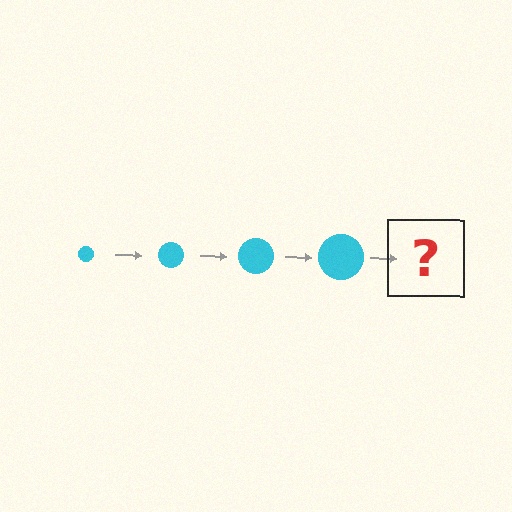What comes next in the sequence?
The next element should be a cyan circle, larger than the previous one.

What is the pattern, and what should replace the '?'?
The pattern is that the circle gets progressively larger each step. The '?' should be a cyan circle, larger than the previous one.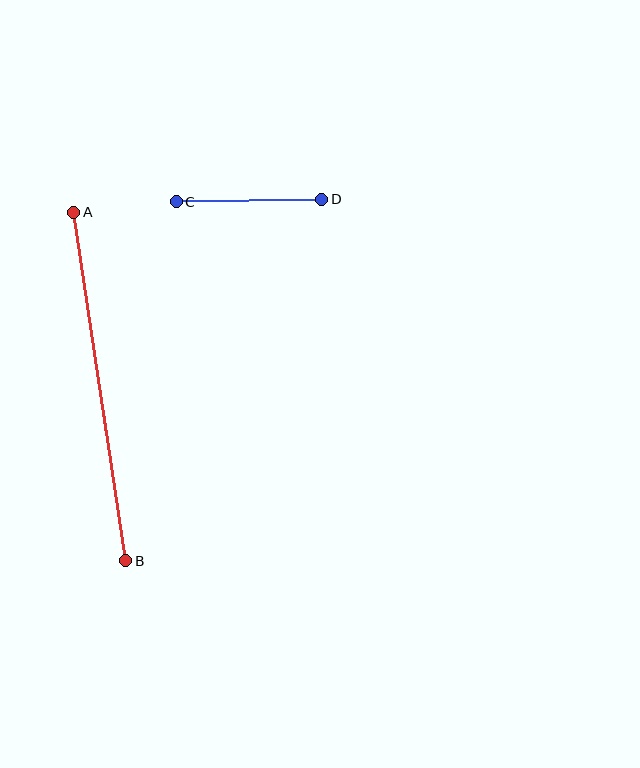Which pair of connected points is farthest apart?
Points A and B are farthest apart.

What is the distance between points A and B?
The distance is approximately 353 pixels.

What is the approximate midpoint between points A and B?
The midpoint is at approximately (100, 387) pixels.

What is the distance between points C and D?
The distance is approximately 145 pixels.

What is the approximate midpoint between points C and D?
The midpoint is at approximately (249, 201) pixels.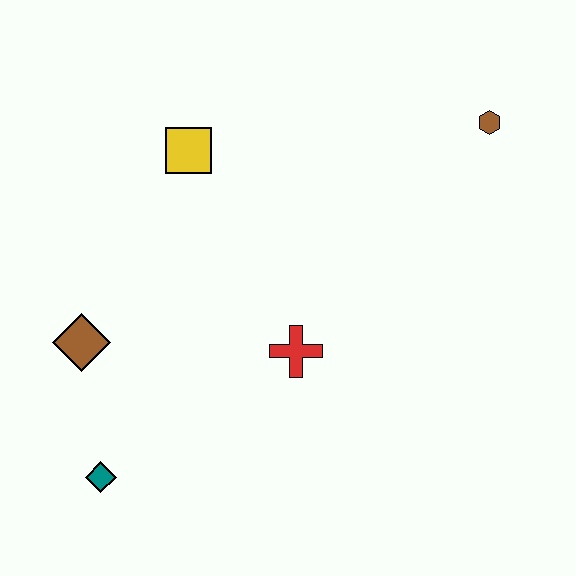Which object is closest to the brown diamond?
The teal diamond is closest to the brown diamond.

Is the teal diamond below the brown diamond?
Yes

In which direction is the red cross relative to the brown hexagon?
The red cross is below the brown hexagon.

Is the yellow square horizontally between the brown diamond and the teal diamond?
No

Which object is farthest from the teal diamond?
The brown hexagon is farthest from the teal diamond.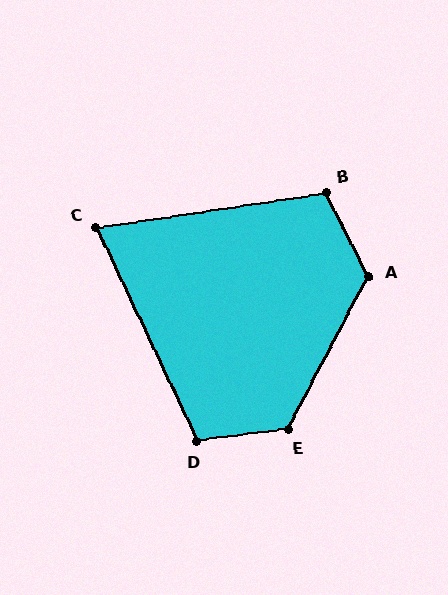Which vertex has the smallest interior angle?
C, at approximately 73 degrees.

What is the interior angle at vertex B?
Approximately 108 degrees (obtuse).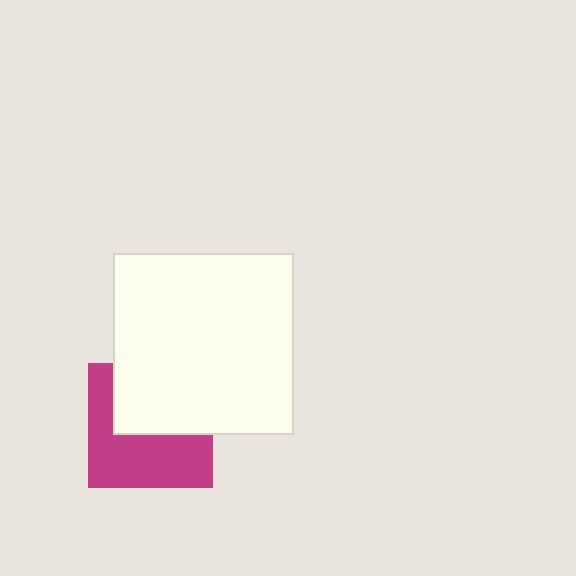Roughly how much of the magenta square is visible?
About half of it is visible (roughly 54%).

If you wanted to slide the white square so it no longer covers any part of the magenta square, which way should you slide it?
Slide it up — that is the most direct way to separate the two shapes.